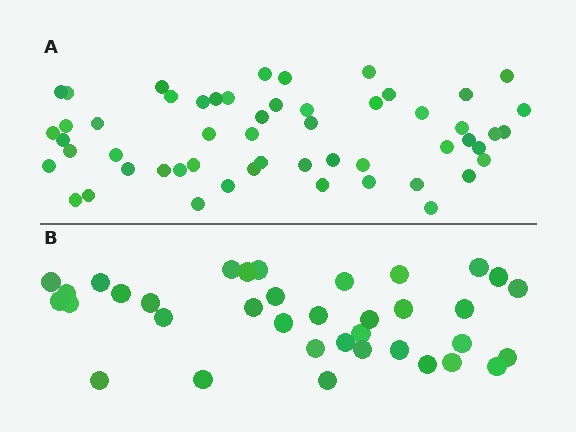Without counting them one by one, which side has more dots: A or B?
Region A (the top region) has more dots.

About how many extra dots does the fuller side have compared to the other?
Region A has approximately 20 more dots than region B.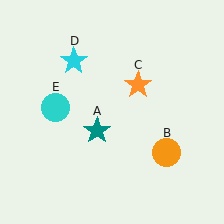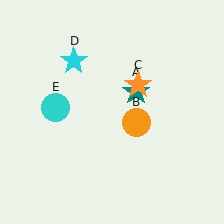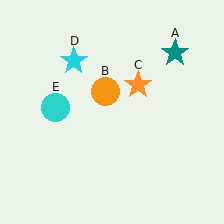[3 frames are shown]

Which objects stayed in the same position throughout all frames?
Orange star (object C) and cyan star (object D) and cyan circle (object E) remained stationary.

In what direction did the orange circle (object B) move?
The orange circle (object B) moved up and to the left.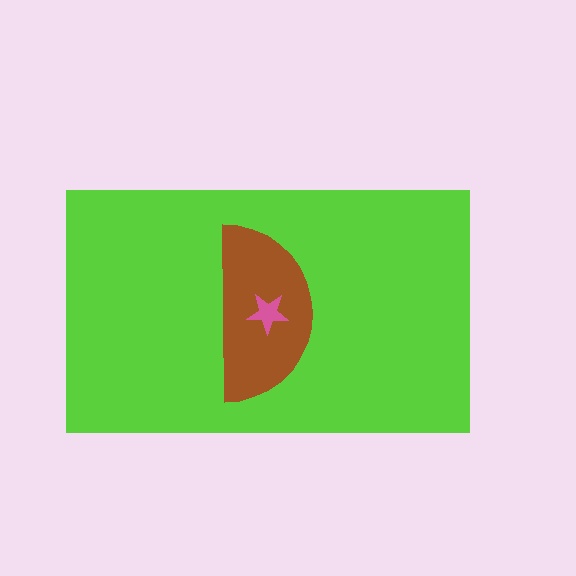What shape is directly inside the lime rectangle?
The brown semicircle.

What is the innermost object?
The pink star.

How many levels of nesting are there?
3.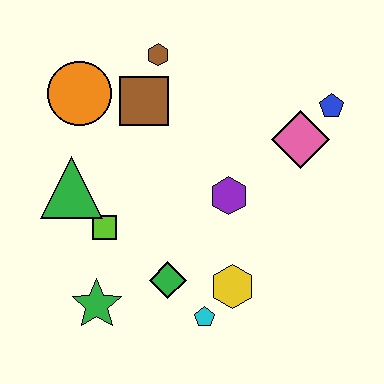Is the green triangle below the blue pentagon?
Yes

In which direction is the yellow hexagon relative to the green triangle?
The yellow hexagon is to the right of the green triangle.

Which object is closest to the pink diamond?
The blue pentagon is closest to the pink diamond.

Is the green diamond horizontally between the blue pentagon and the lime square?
Yes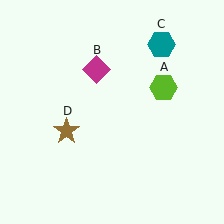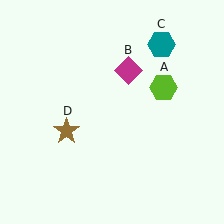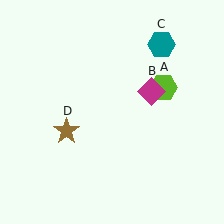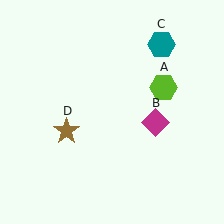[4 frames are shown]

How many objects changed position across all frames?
1 object changed position: magenta diamond (object B).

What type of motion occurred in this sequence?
The magenta diamond (object B) rotated clockwise around the center of the scene.